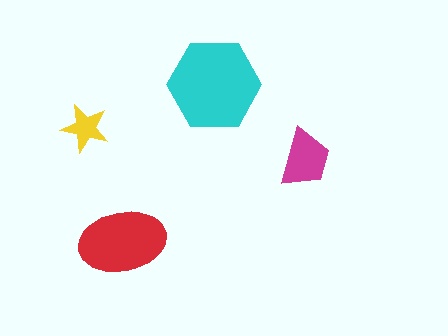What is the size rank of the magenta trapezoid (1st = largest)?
3rd.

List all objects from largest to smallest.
The cyan hexagon, the red ellipse, the magenta trapezoid, the yellow star.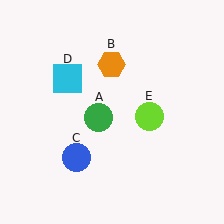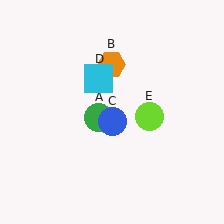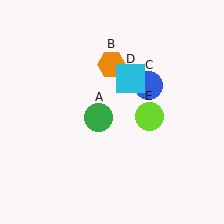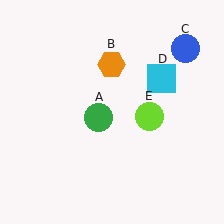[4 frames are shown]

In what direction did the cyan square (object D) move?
The cyan square (object D) moved right.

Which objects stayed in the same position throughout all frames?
Green circle (object A) and orange hexagon (object B) and lime circle (object E) remained stationary.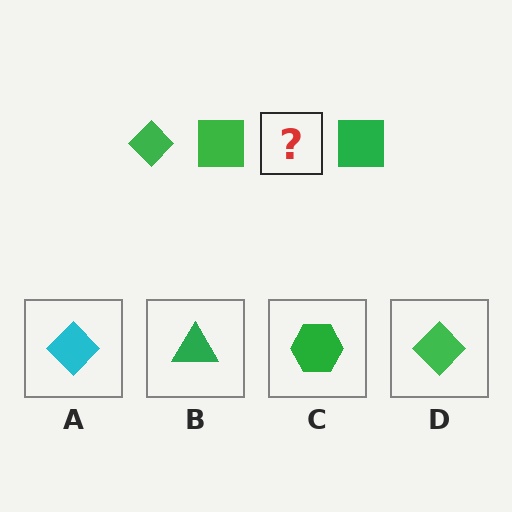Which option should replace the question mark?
Option D.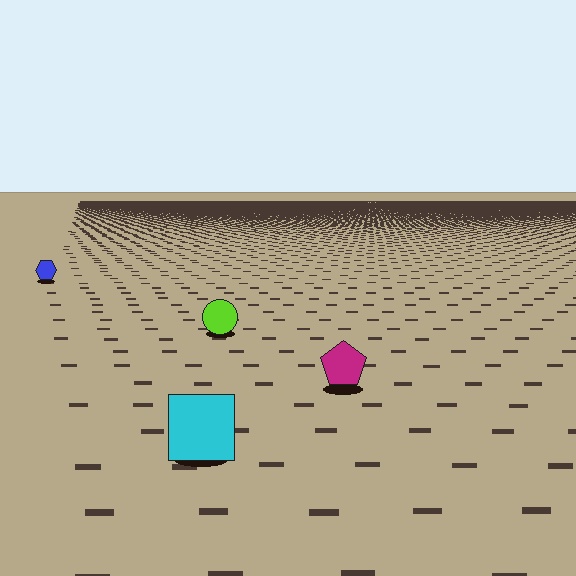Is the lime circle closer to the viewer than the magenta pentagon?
No. The magenta pentagon is closer — you can tell from the texture gradient: the ground texture is coarser near it.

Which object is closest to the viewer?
The cyan square is closest. The texture marks near it are larger and more spread out.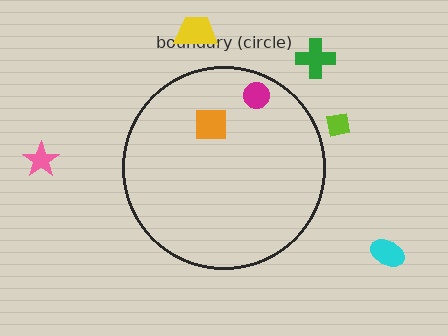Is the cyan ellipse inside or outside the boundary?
Outside.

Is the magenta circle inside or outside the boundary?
Inside.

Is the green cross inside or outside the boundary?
Outside.